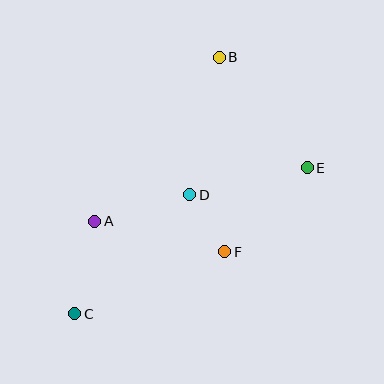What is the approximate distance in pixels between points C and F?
The distance between C and F is approximately 162 pixels.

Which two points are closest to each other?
Points D and F are closest to each other.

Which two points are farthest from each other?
Points B and C are farthest from each other.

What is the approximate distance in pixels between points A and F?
The distance between A and F is approximately 134 pixels.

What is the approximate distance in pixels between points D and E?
The distance between D and E is approximately 120 pixels.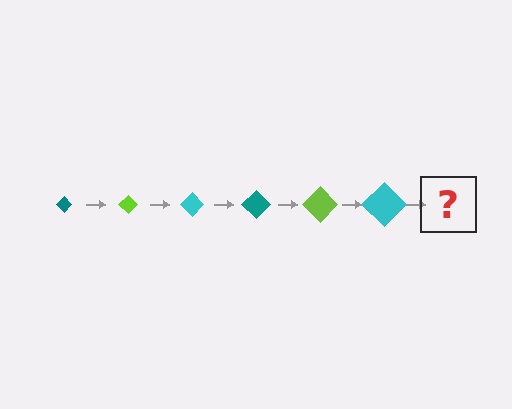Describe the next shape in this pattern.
It should be a teal diamond, larger than the previous one.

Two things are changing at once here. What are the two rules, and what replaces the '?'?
The two rules are that the diamond grows larger each step and the color cycles through teal, lime, and cyan. The '?' should be a teal diamond, larger than the previous one.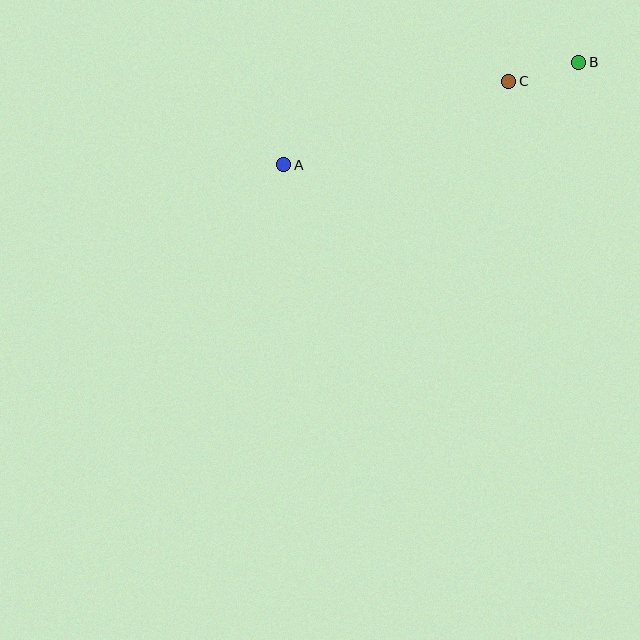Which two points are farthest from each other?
Points A and B are farthest from each other.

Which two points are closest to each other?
Points B and C are closest to each other.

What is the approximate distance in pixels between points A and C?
The distance between A and C is approximately 240 pixels.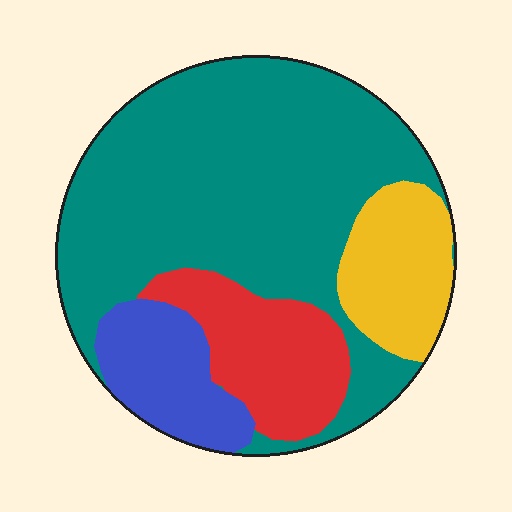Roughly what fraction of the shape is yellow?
Yellow covers around 15% of the shape.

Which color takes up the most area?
Teal, at roughly 60%.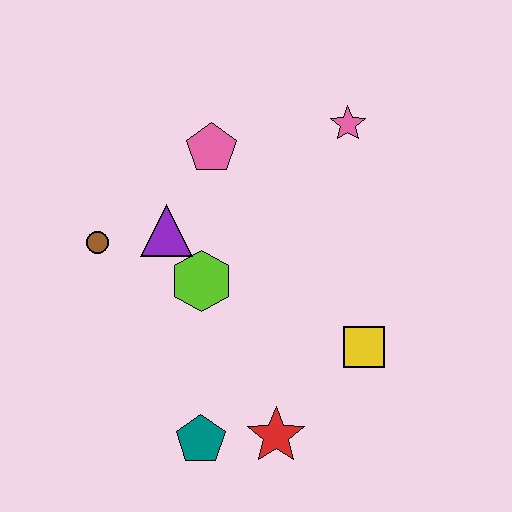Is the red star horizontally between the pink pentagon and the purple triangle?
No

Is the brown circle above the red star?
Yes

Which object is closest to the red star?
The teal pentagon is closest to the red star.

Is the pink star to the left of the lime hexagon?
No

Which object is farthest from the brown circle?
The yellow square is farthest from the brown circle.